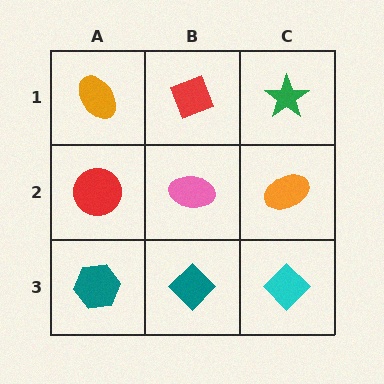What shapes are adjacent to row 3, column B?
A pink ellipse (row 2, column B), a teal hexagon (row 3, column A), a cyan diamond (row 3, column C).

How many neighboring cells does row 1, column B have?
3.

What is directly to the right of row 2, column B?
An orange ellipse.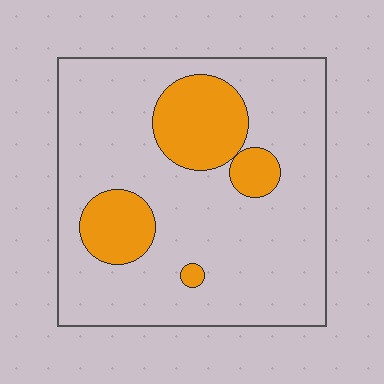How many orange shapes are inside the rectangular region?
4.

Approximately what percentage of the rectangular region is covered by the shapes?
Approximately 20%.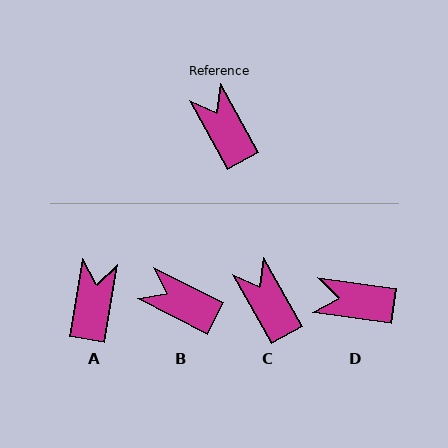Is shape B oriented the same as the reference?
No, it is off by about 35 degrees.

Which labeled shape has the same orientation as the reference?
C.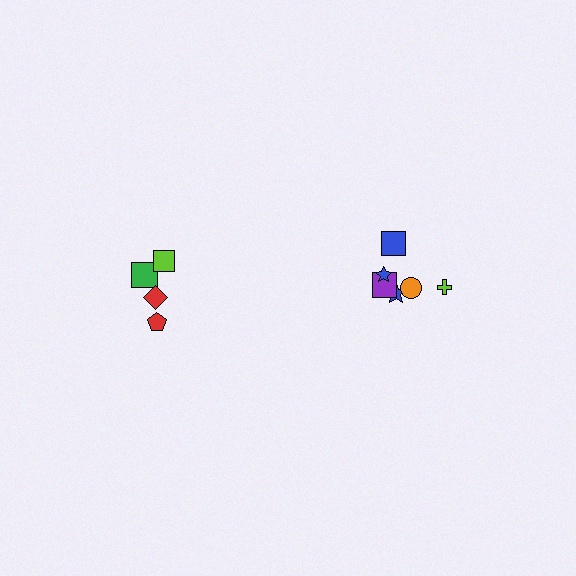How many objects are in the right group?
There are 6 objects.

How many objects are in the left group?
There are 4 objects.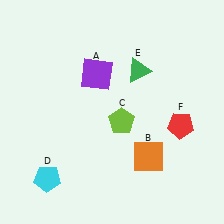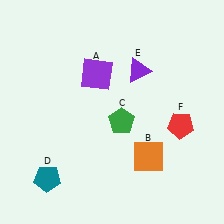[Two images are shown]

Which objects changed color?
C changed from lime to green. D changed from cyan to teal. E changed from green to purple.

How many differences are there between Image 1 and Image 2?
There are 3 differences between the two images.